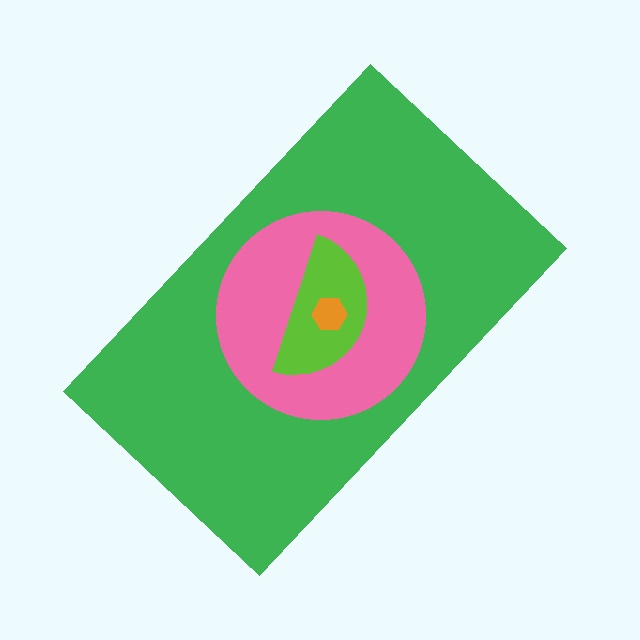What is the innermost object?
The orange hexagon.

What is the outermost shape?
The green rectangle.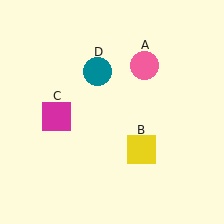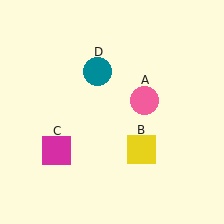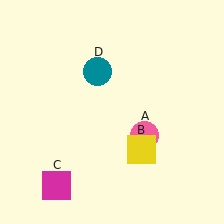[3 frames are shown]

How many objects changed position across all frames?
2 objects changed position: pink circle (object A), magenta square (object C).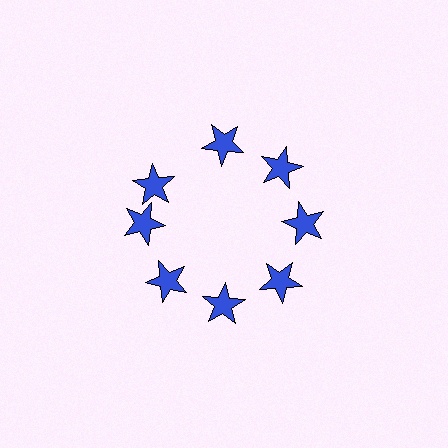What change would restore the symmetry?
The symmetry would be restored by rotating it back into even spacing with its neighbors so that all 8 stars sit at equal angles and equal distance from the center.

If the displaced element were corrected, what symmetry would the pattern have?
It would have 8-fold rotational symmetry — the pattern would map onto itself every 45 degrees.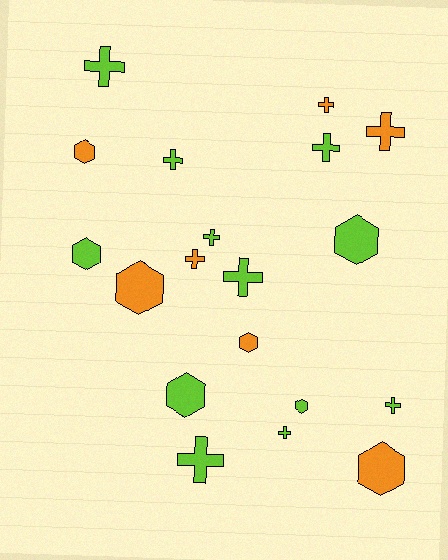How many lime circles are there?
There are no lime circles.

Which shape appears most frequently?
Cross, with 11 objects.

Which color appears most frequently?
Lime, with 12 objects.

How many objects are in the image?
There are 19 objects.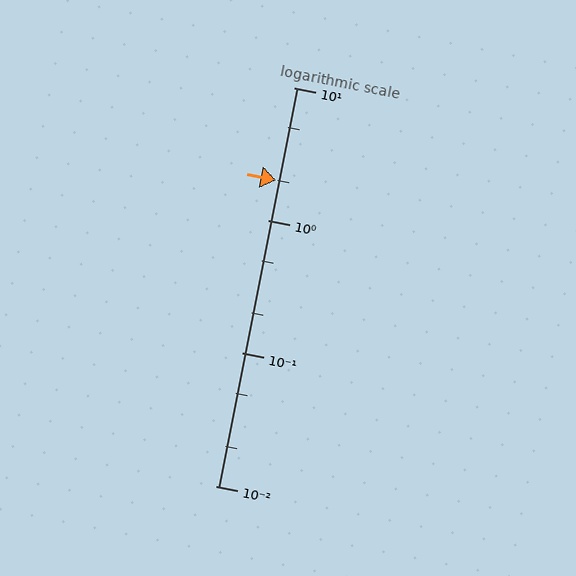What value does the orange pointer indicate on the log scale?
The pointer indicates approximately 2.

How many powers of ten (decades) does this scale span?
The scale spans 3 decades, from 0.01 to 10.